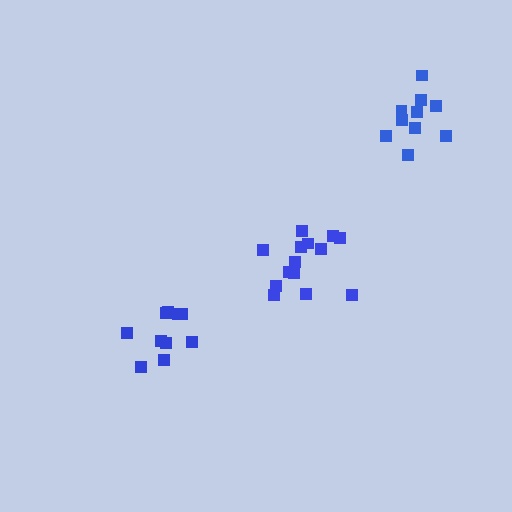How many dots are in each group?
Group 1: 10 dots, Group 2: 10 dots, Group 3: 14 dots (34 total).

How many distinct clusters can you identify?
There are 3 distinct clusters.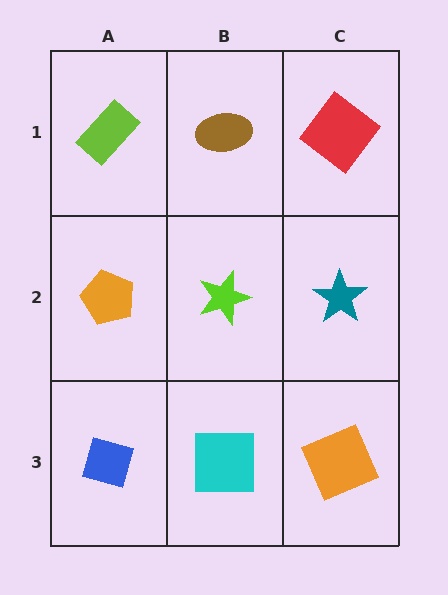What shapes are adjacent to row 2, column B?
A brown ellipse (row 1, column B), a cyan square (row 3, column B), an orange pentagon (row 2, column A), a teal star (row 2, column C).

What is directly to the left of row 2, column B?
An orange pentagon.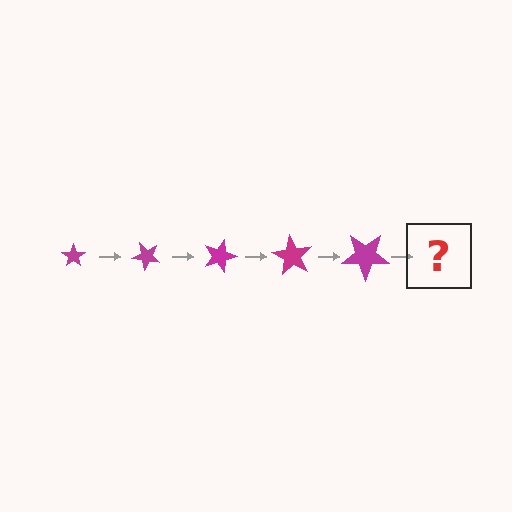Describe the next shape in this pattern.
It should be a star, larger than the previous one and rotated 225 degrees from the start.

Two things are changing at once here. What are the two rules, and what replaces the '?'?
The two rules are that the star grows larger each step and it rotates 45 degrees each step. The '?' should be a star, larger than the previous one and rotated 225 degrees from the start.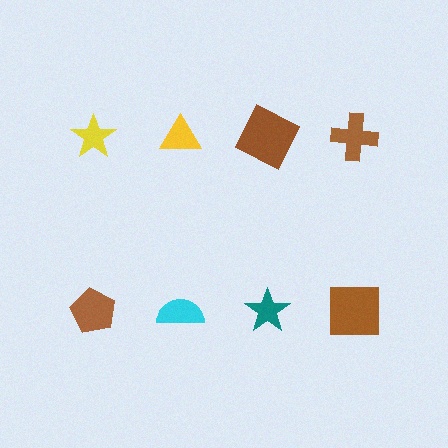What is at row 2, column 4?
A brown square.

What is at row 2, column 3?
A teal star.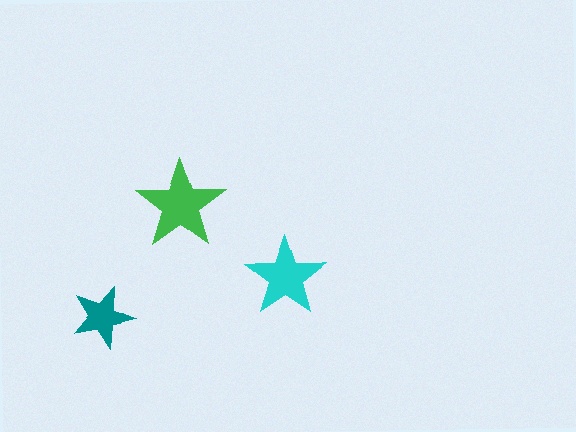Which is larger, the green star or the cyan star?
The green one.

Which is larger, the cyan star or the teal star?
The cyan one.